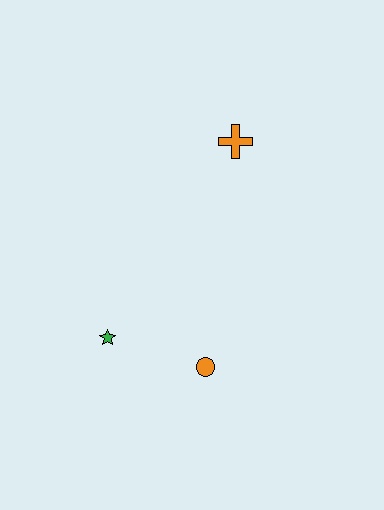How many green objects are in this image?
There is 1 green object.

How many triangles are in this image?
There are no triangles.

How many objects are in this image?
There are 3 objects.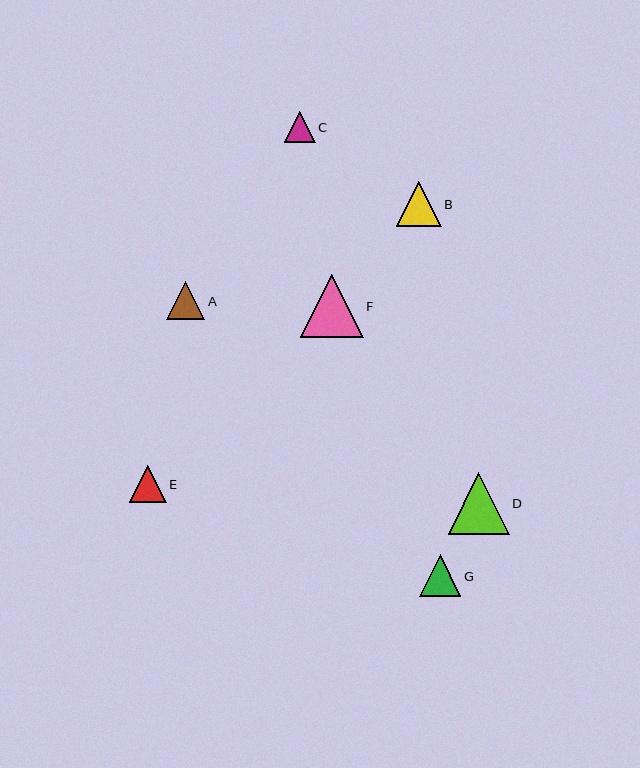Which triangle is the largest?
Triangle F is the largest with a size of approximately 63 pixels.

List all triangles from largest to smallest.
From largest to smallest: F, D, B, G, A, E, C.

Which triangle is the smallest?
Triangle C is the smallest with a size of approximately 31 pixels.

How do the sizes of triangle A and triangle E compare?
Triangle A and triangle E are approximately the same size.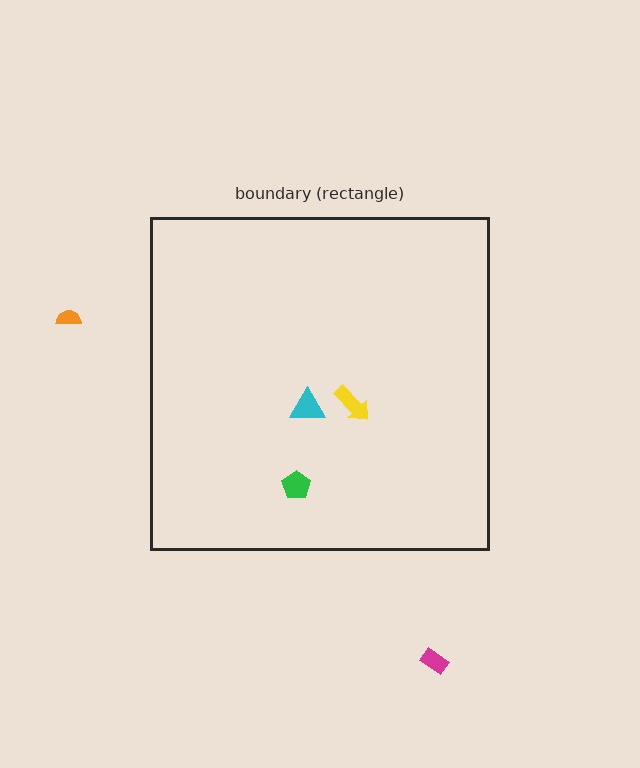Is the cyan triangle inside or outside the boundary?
Inside.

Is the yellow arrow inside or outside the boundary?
Inside.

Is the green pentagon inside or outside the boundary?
Inside.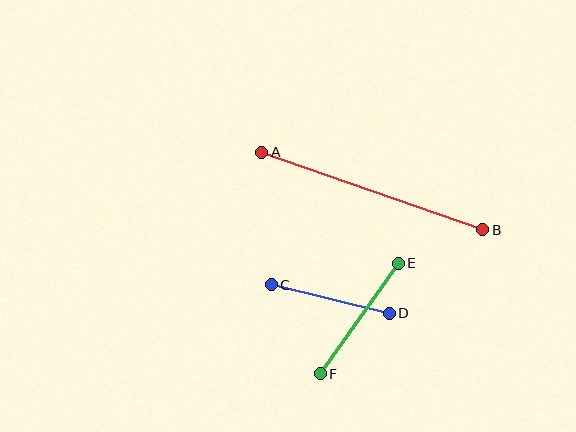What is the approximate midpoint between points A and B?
The midpoint is at approximately (372, 191) pixels.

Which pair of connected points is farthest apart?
Points A and B are farthest apart.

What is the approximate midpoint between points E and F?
The midpoint is at approximately (359, 318) pixels.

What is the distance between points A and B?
The distance is approximately 234 pixels.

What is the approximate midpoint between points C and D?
The midpoint is at approximately (330, 299) pixels.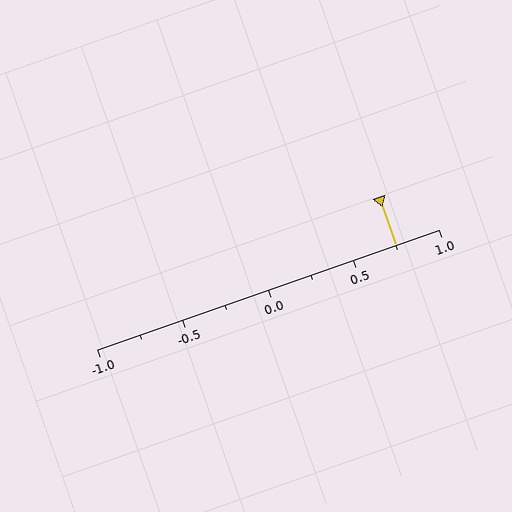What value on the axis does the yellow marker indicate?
The marker indicates approximately 0.75.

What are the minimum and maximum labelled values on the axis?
The axis runs from -1.0 to 1.0.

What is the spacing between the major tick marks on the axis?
The major ticks are spaced 0.5 apart.